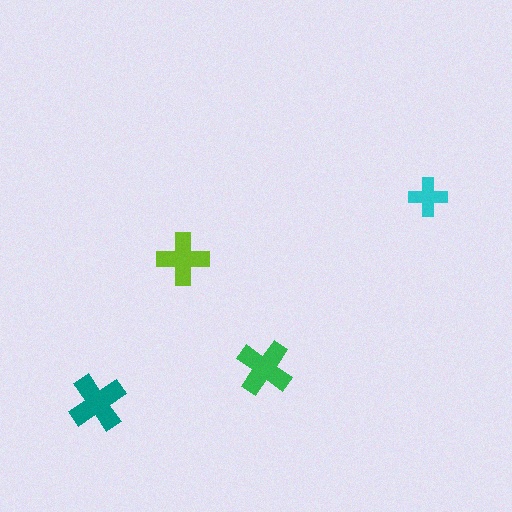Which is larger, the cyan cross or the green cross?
The green one.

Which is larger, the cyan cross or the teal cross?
The teal one.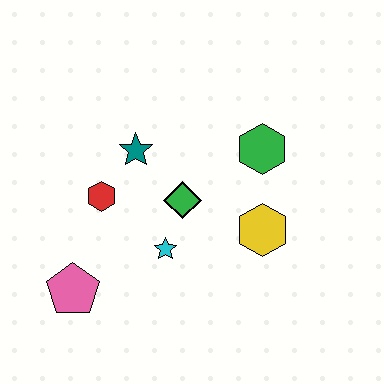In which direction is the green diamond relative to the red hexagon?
The green diamond is to the right of the red hexagon.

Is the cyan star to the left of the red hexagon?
No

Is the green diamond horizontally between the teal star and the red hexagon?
No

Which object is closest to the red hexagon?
The teal star is closest to the red hexagon.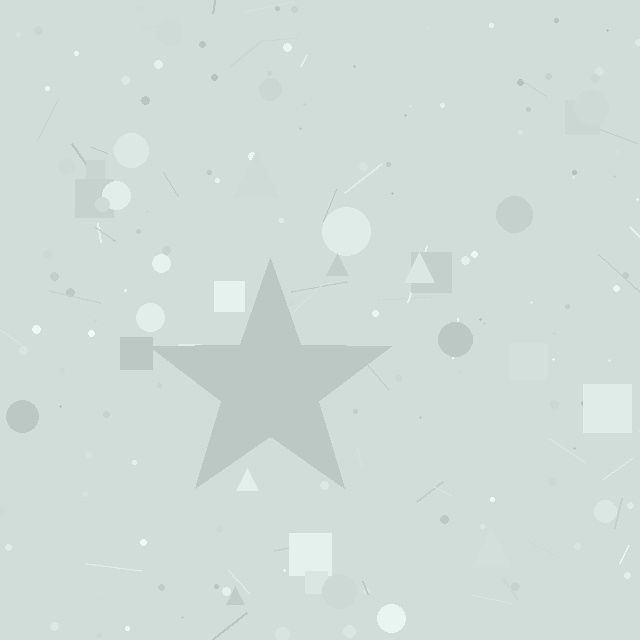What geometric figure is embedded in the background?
A star is embedded in the background.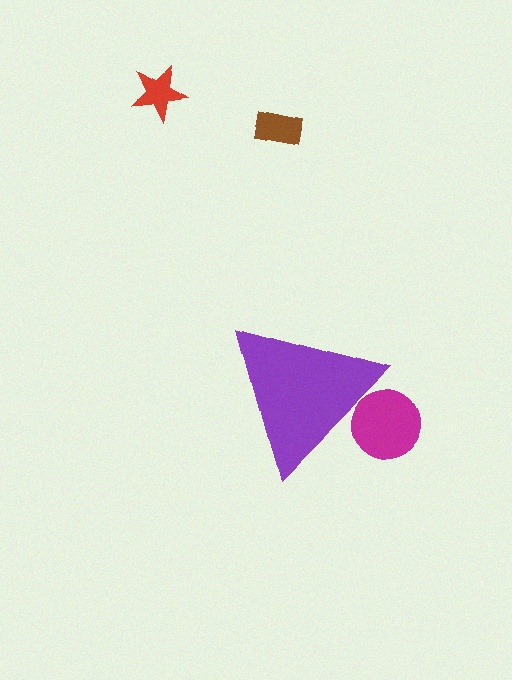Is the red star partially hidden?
No, the red star is fully visible.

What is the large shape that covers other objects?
A purple triangle.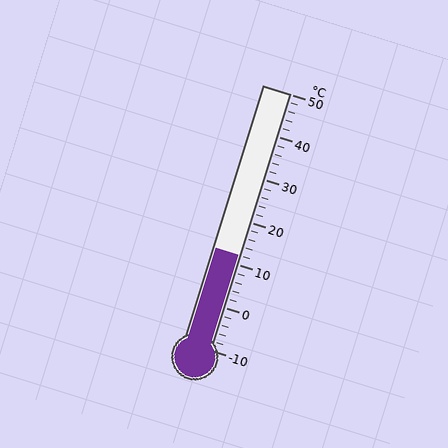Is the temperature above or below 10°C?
The temperature is above 10°C.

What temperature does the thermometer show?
The thermometer shows approximately 12°C.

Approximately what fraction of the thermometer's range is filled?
The thermometer is filled to approximately 35% of its range.